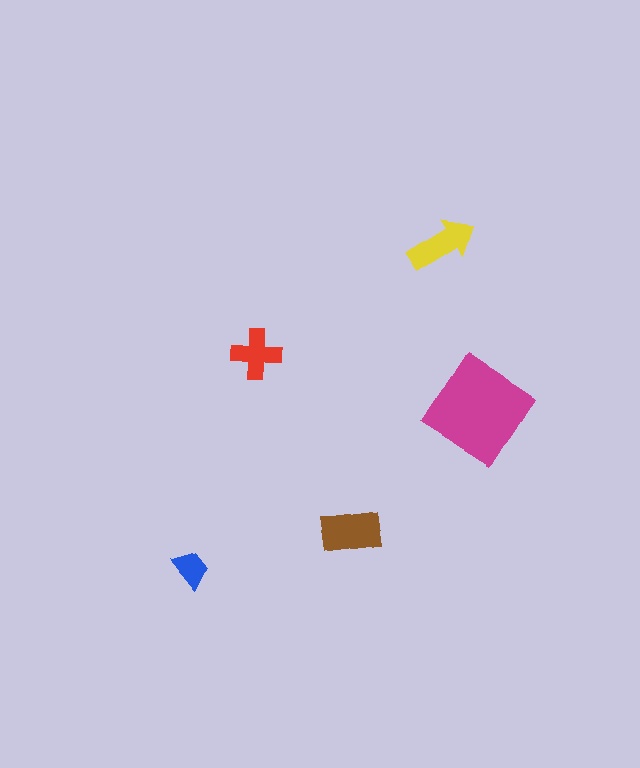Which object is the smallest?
The blue trapezoid.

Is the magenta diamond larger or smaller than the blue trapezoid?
Larger.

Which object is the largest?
The magenta diamond.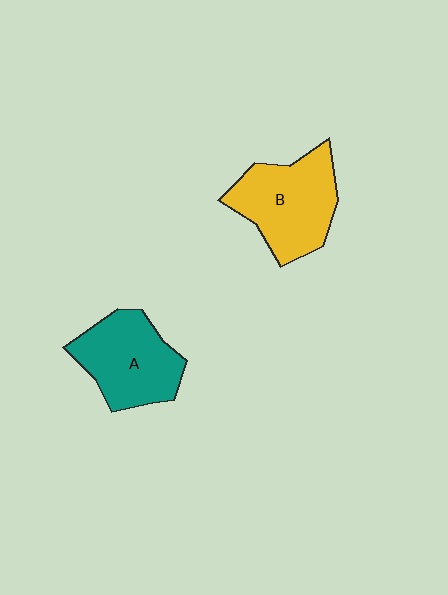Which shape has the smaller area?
Shape A (teal).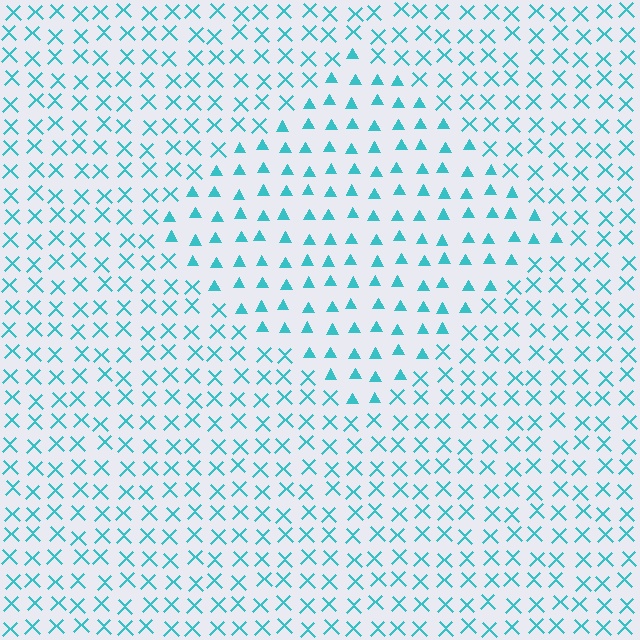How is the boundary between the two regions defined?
The boundary is defined by a change in element shape: triangles inside vs. X marks outside. All elements share the same color and spacing.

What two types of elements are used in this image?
The image uses triangles inside the diamond region and X marks outside it.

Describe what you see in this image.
The image is filled with small cyan elements arranged in a uniform grid. A diamond-shaped region contains triangles, while the surrounding area contains X marks. The boundary is defined purely by the change in element shape.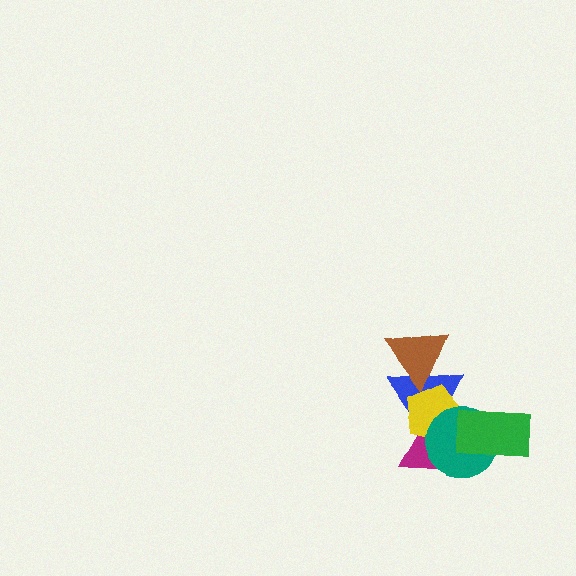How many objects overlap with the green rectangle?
2 objects overlap with the green rectangle.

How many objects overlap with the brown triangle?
1 object overlaps with the brown triangle.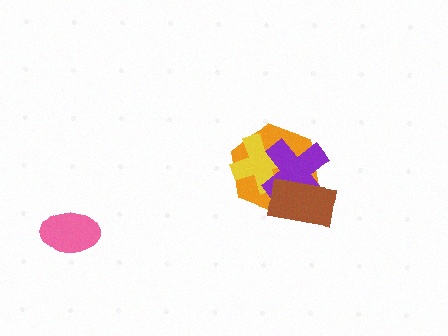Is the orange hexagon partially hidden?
Yes, it is partially covered by another shape.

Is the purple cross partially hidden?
Yes, it is partially covered by another shape.